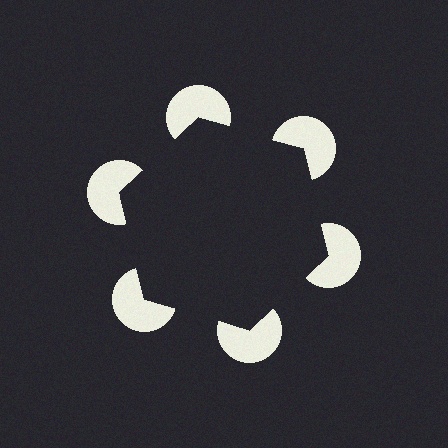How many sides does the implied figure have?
6 sides.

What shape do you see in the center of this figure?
An illusory hexagon — its edges are inferred from the aligned wedge cuts in the pac-man discs, not physically drawn.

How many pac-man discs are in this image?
There are 6 — one at each vertex of the illusory hexagon.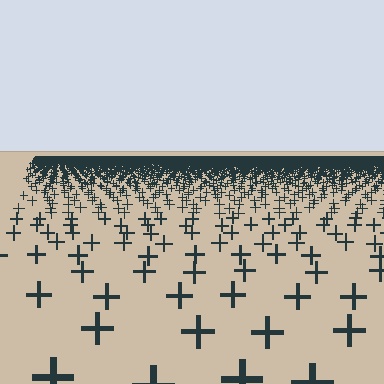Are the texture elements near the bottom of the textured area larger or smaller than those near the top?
Larger. Near the bottom, elements are closer to the viewer and appear at a bigger on-screen size.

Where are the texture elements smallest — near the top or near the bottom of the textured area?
Near the top.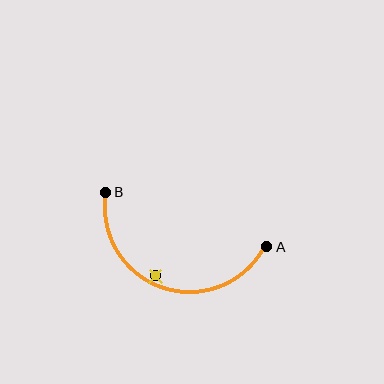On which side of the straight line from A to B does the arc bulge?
The arc bulges below the straight line connecting A and B.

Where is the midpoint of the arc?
The arc midpoint is the point on the curve farthest from the straight line joining A and B. It sits below that line.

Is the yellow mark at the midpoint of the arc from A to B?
No — the yellow mark does not lie on the arc at all. It sits slightly inside the curve.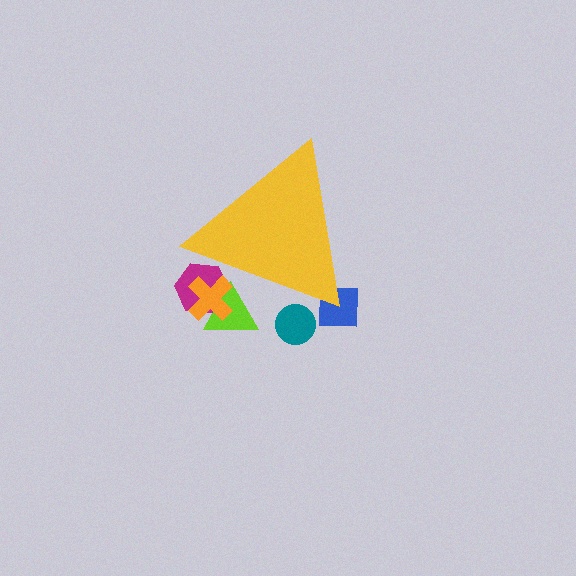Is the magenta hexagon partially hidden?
Yes, the magenta hexagon is partially hidden behind the yellow triangle.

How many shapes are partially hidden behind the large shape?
5 shapes are partially hidden.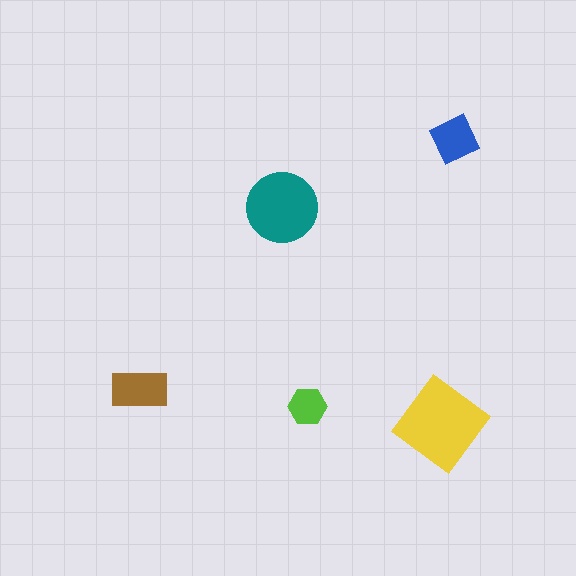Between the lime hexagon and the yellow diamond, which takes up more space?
The yellow diamond.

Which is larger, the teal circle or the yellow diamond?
The yellow diamond.